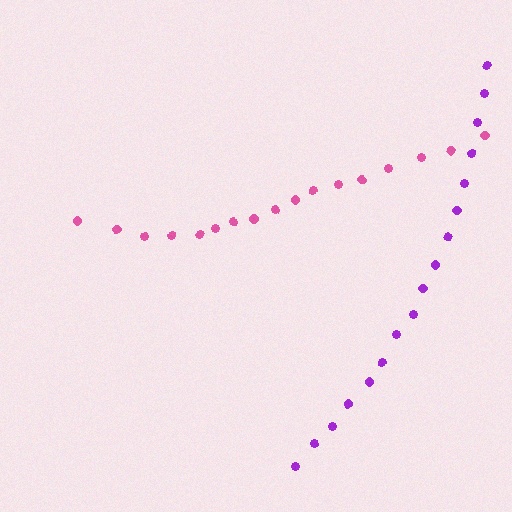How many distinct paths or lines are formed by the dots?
There are 2 distinct paths.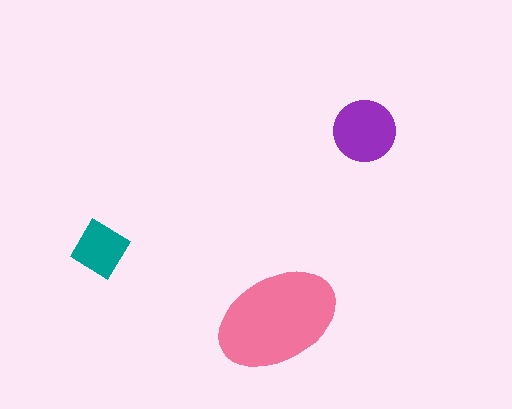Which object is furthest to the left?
The teal diamond is leftmost.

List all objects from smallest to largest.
The teal diamond, the purple circle, the pink ellipse.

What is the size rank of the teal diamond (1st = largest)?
3rd.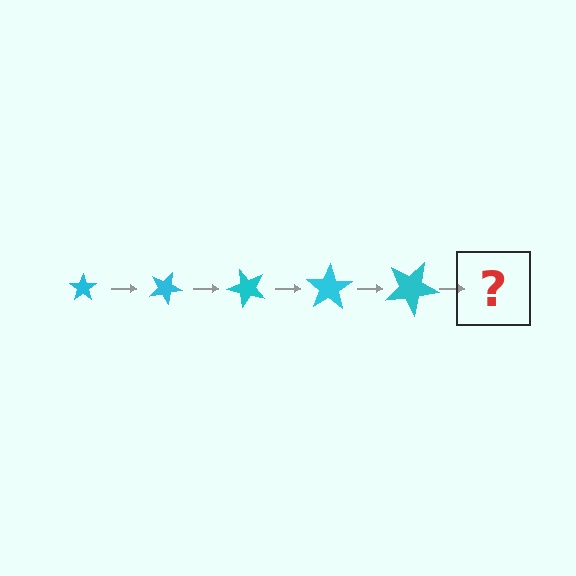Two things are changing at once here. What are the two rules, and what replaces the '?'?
The two rules are that the star grows larger each step and it rotates 25 degrees each step. The '?' should be a star, larger than the previous one and rotated 125 degrees from the start.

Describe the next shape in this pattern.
It should be a star, larger than the previous one and rotated 125 degrees from the start.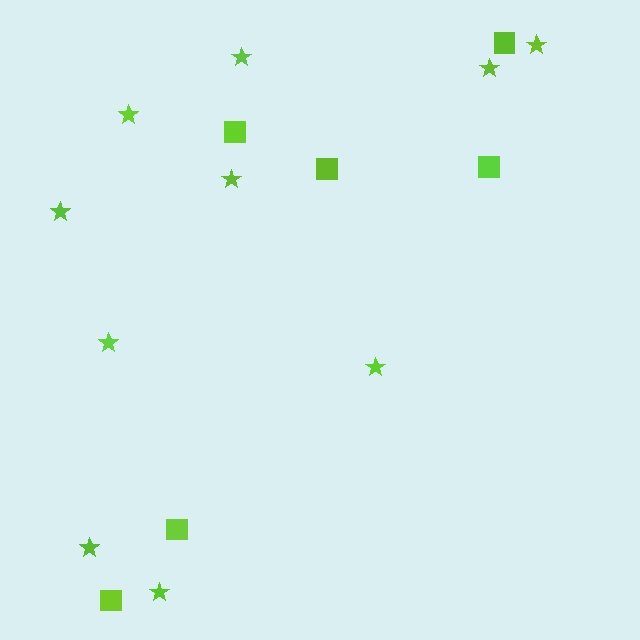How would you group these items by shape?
There are 2 groups: one group of stars (10) and one group of squares (6).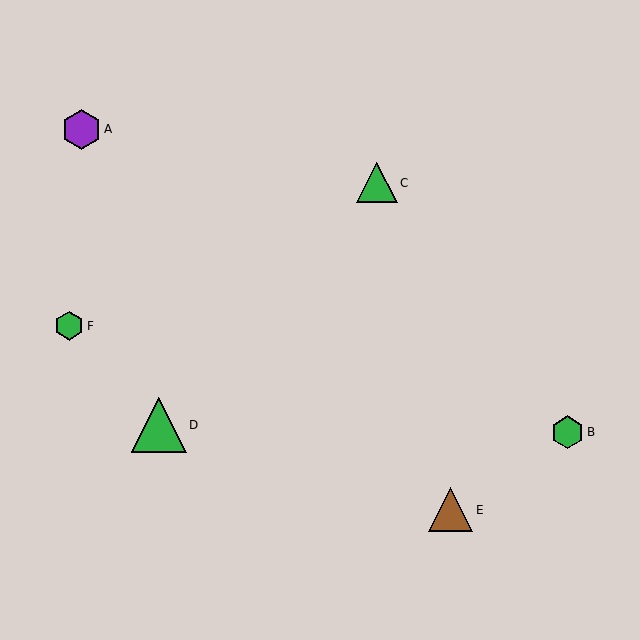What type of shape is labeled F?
Shape F is a green hexagon.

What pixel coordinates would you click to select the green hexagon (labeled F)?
Click at (69, 326) to select the green hexagon F.